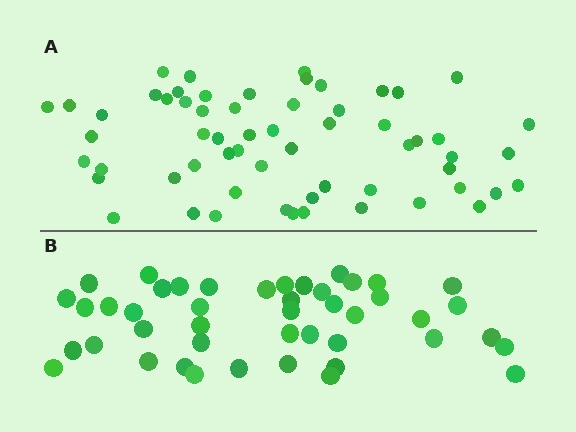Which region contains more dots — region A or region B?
Region A (the top region) has more dots.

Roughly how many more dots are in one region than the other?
Region A has approximately 15 more dots than region B.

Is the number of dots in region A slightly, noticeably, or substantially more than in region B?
Region A has noticeably more, but not dramatically so. The ratio is roughly 1.3 to 1.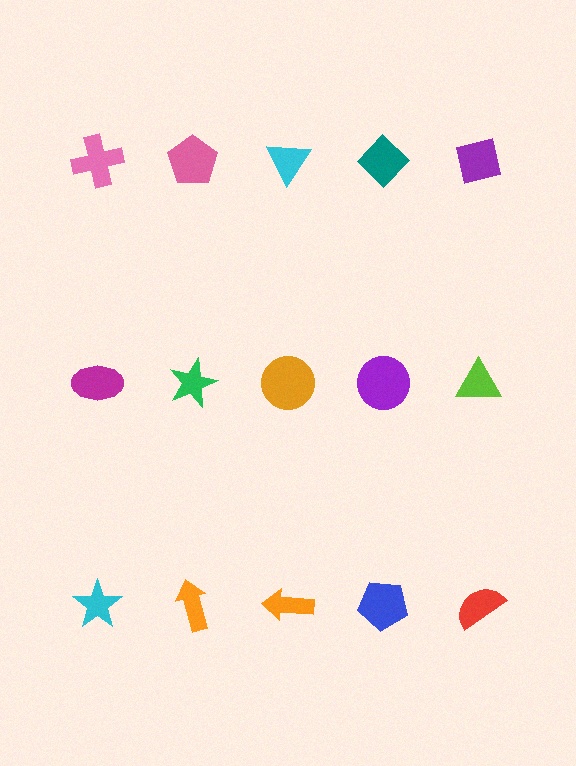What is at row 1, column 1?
A pink cross.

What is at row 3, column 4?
A blue pentagon.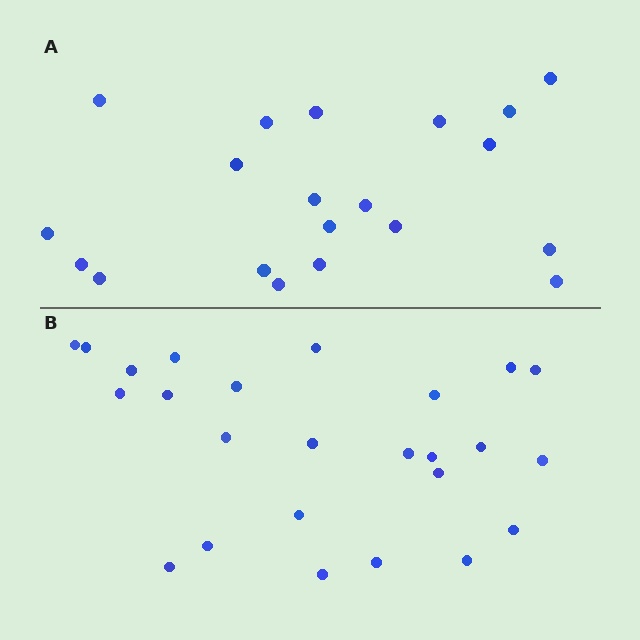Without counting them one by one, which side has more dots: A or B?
Region B (the bottom region) has more dots.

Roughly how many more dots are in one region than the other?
Region B has about 5 more dots than region A.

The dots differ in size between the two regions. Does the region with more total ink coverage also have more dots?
No. Region A has more total ink coverage because its dots are larger, but region B actually contains more individual dots. Total area can be misleading — the number of items is what matters here.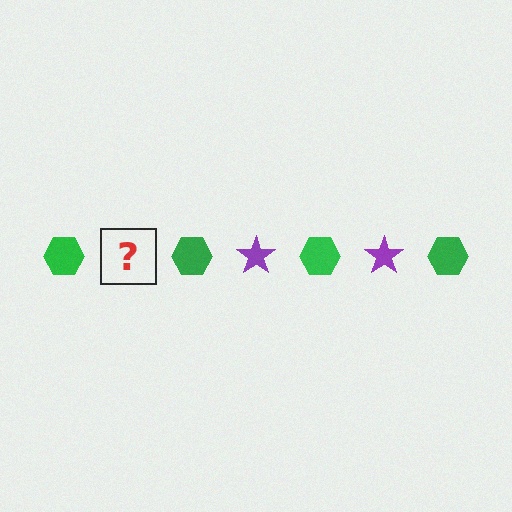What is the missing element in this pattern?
The missing element is a purple star.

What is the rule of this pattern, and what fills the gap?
The rule is that the pattern alternates between green hexagon and purple star. The gap should be filled with a purple star.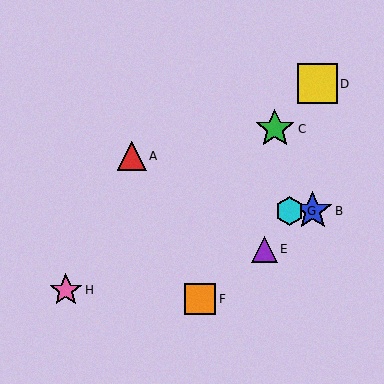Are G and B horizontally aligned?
Yes, both are at y≈211.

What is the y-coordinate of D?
Object D is at y≈84.